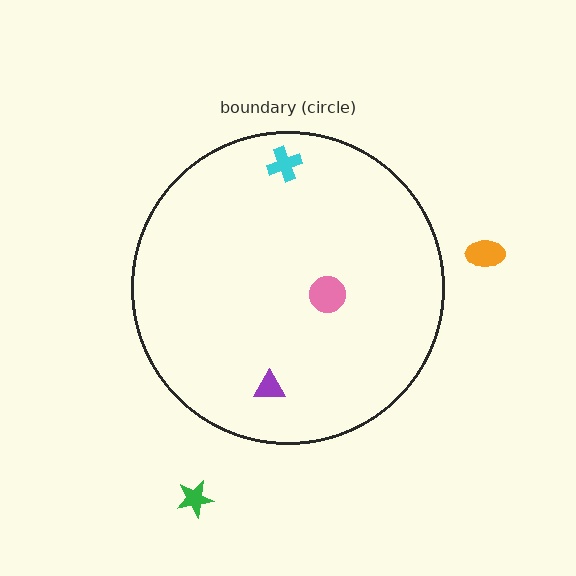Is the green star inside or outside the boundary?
Outside.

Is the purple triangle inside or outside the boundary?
Inside.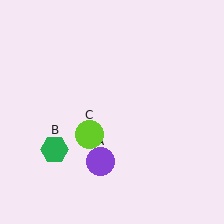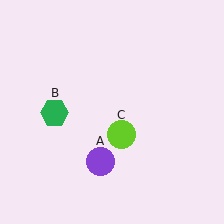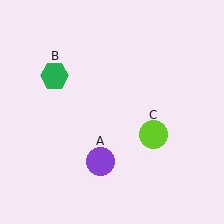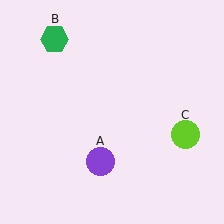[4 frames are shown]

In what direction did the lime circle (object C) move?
The lime circle (object C) moved right.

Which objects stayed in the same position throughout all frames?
Purple circle (object A) remained stationary.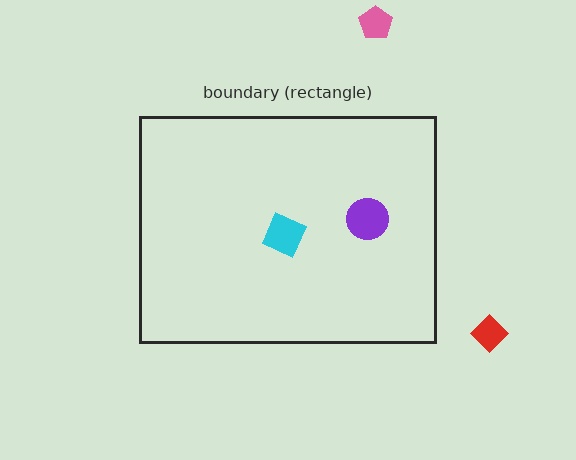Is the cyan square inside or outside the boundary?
Inside.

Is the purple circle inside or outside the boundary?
Inside.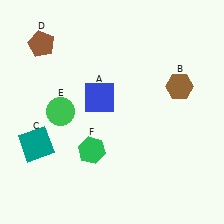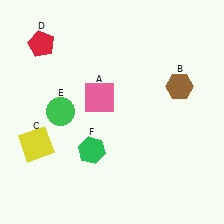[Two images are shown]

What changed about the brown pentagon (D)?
In Image 1, D is brown. In Image 2, it changed to red.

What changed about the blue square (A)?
In Image 1, A is blue. In Image 2, it changed to pink.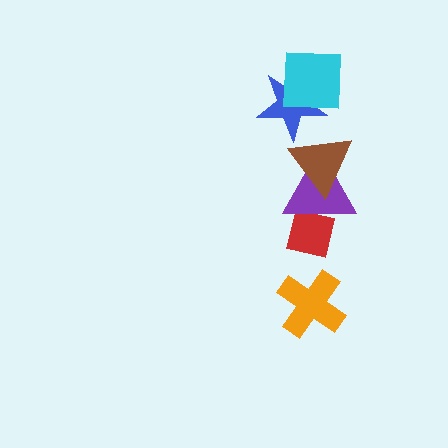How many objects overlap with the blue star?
2 objects overlap with the blue star.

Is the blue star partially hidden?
Yes, it is partially covered by another shape.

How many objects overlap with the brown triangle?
2 objects overlap with the brown triangle.